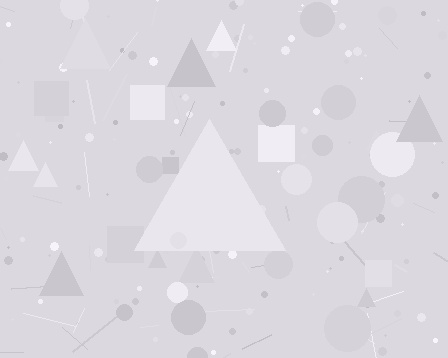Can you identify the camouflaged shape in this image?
The camouflaged shape is a triangle.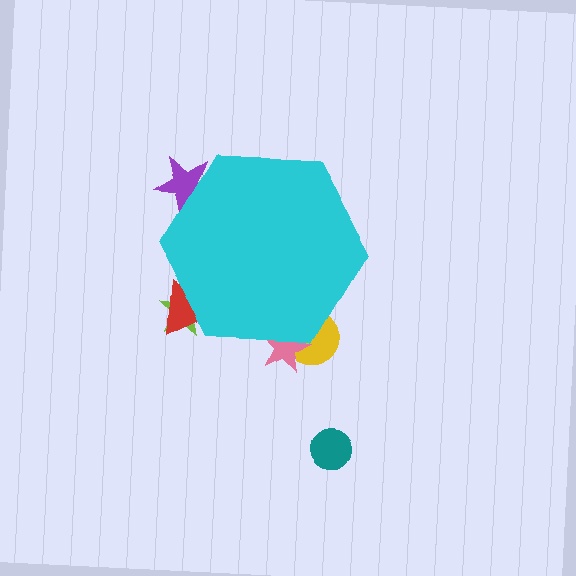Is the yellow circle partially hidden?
Yes, the yellow circle is partially hidden behind the cyan hexagon.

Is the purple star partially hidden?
Yes, the purple star is partially hidden behind the cyan hexagon.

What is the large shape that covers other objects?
A cyan hexagon.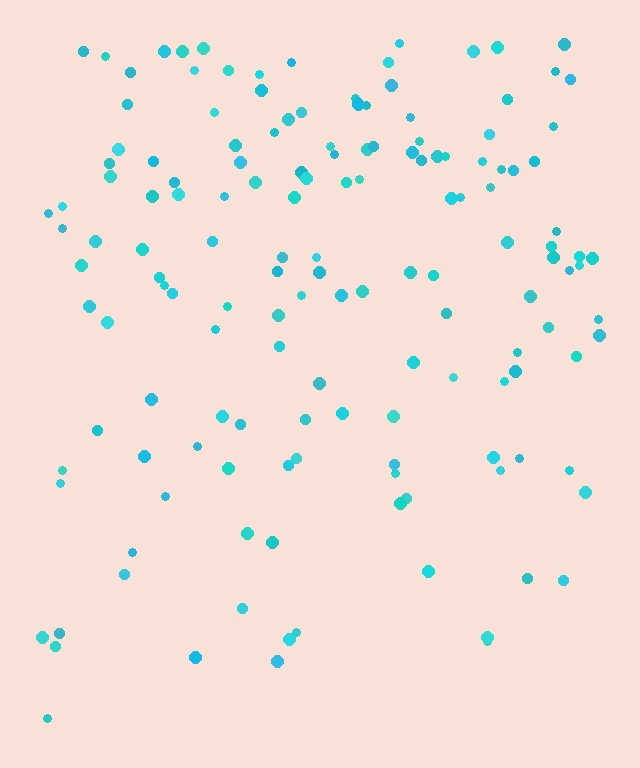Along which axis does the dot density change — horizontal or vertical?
Vertical.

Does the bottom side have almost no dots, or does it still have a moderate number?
Still a moderate number, just noticeably fewer than the top.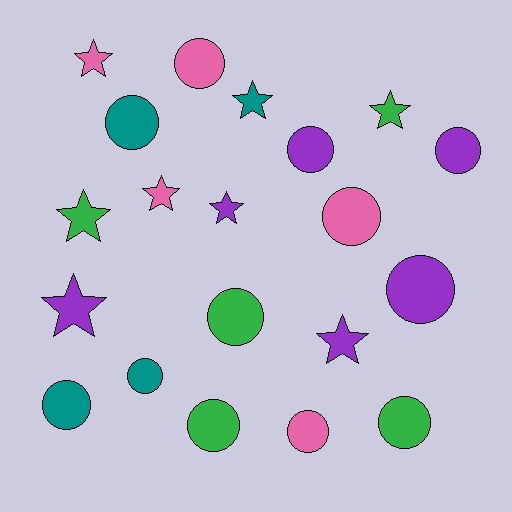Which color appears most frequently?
Purple, with 6 objects.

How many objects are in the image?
There are 20 objects.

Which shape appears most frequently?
Circle, with 12 objects.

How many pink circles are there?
There are 3 pink circles.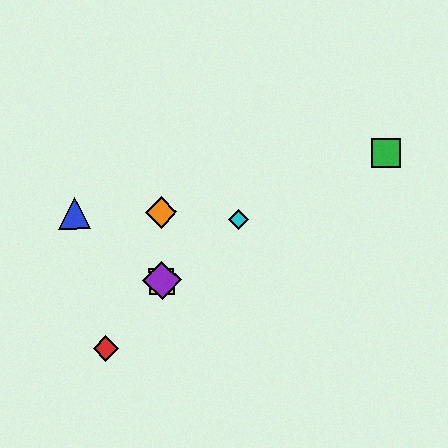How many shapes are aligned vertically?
3 shapes (the yellow square, the purple diamond, the orange diamond) are aligned vertically.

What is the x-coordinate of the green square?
The green square is at x≈386.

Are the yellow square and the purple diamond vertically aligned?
Yes, both are at x≈162.